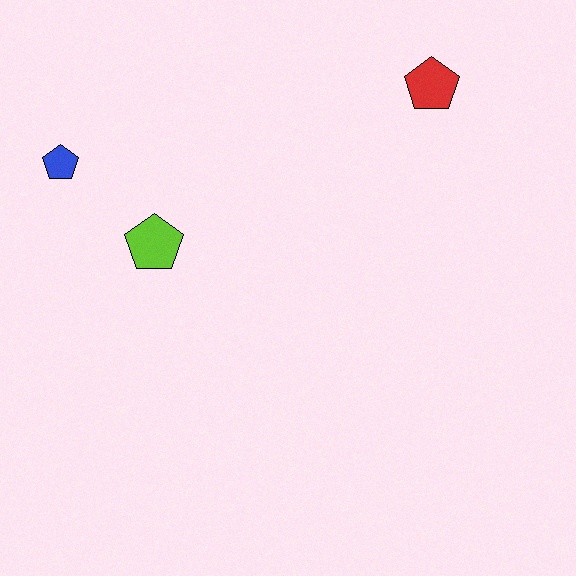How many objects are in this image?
There are 3 objects.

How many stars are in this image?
There are no stars.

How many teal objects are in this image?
There are no teal objects.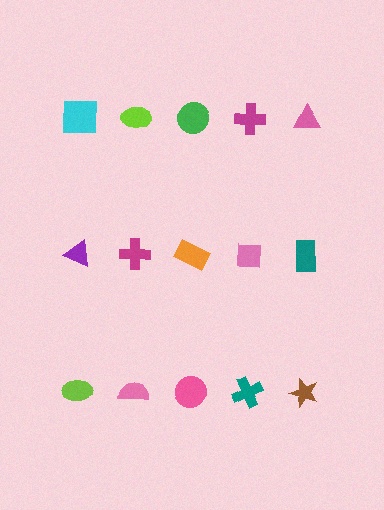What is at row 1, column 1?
A cyan square.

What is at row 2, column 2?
A magenta cross.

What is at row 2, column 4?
A pink square.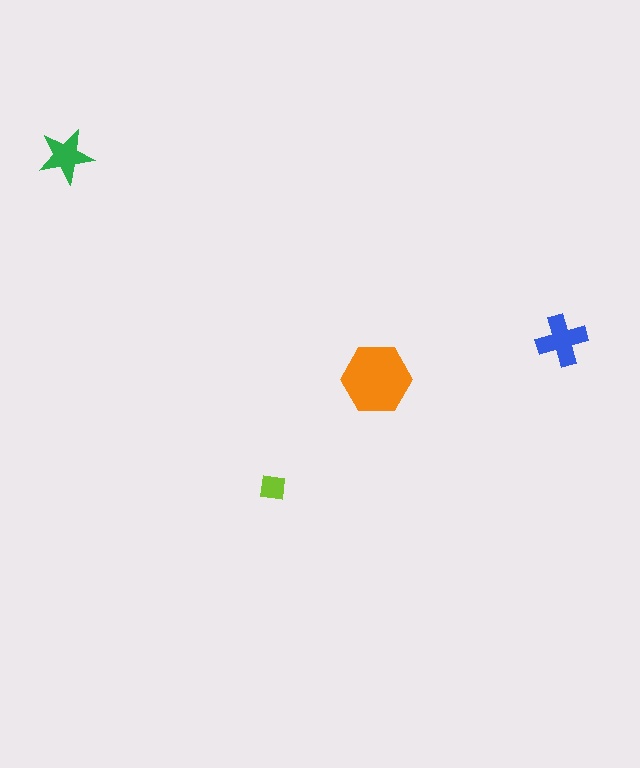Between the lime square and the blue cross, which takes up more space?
The blue cross.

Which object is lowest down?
The lime square is bottommost.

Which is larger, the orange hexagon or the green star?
The orange hexagon.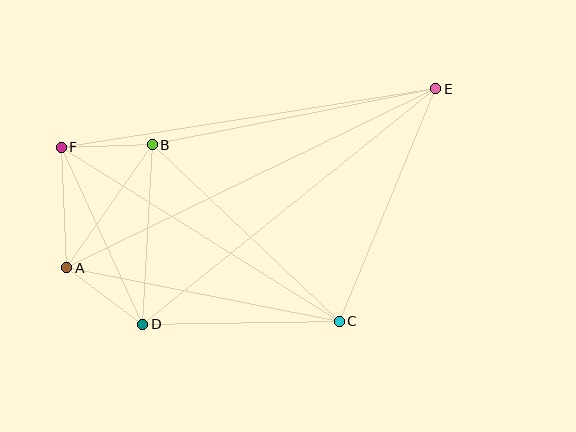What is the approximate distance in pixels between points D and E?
The distance between D and E is approximately 376 pixels.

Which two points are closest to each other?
Points B and F are closest to each other.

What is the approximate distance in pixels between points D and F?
The distance between D and F is approximately 195 pixels.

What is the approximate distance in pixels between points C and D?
The distance between C and D is approximately 197 pixels.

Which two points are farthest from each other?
Points A and E are farthest from each other.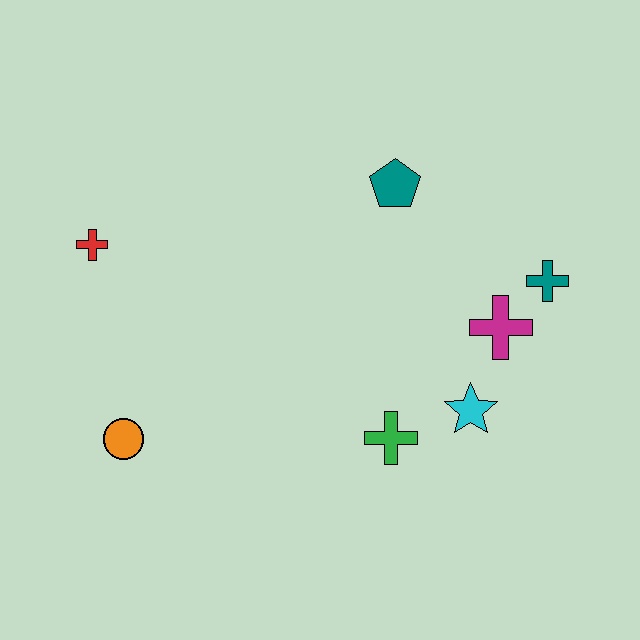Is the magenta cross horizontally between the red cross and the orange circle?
No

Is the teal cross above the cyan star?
Yes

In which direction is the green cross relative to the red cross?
The green cross is to the right of the red cross.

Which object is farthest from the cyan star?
The red cross is farthest from the cyan star.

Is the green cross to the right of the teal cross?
No